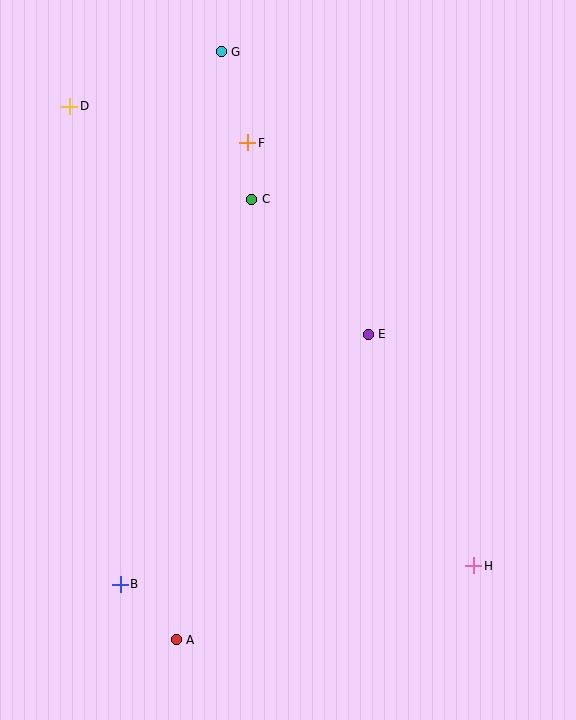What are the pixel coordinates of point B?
Point B is at (120, 584).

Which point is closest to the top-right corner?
Point F is closest to the top-right corner.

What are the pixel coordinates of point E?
Point E is at (368, 334).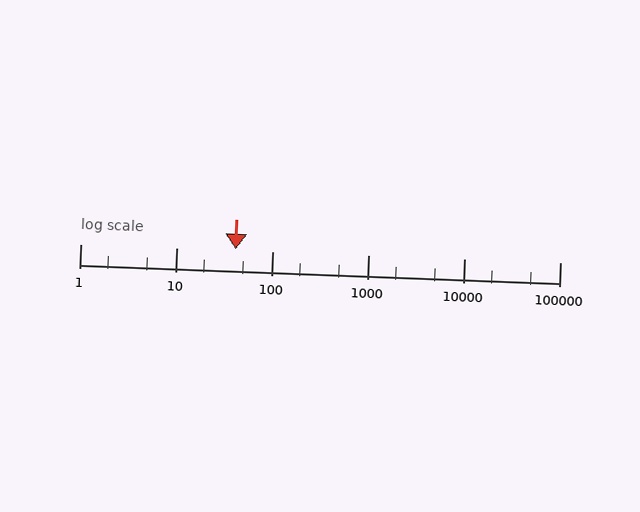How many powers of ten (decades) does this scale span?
The scale spans 5 decades, from 1 to 100000.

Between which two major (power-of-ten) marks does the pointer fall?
The pointer is between 10 and 100.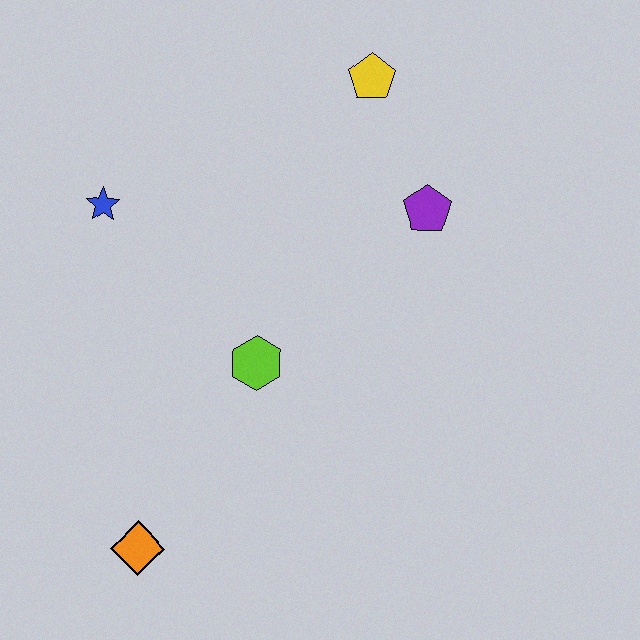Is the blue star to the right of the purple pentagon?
No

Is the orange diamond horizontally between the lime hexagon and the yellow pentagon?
No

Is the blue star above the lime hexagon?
Yes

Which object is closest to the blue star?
The lime hexagon is closest to the blue star.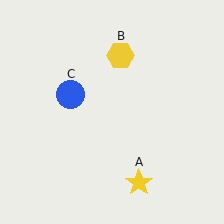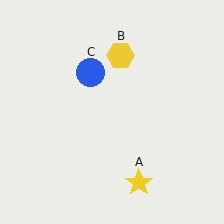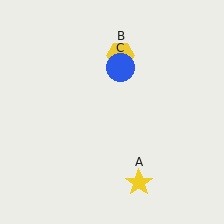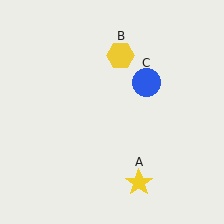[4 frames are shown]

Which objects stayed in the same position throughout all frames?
Yellow star (object A) and yellow hexagon (object B) remained stationary.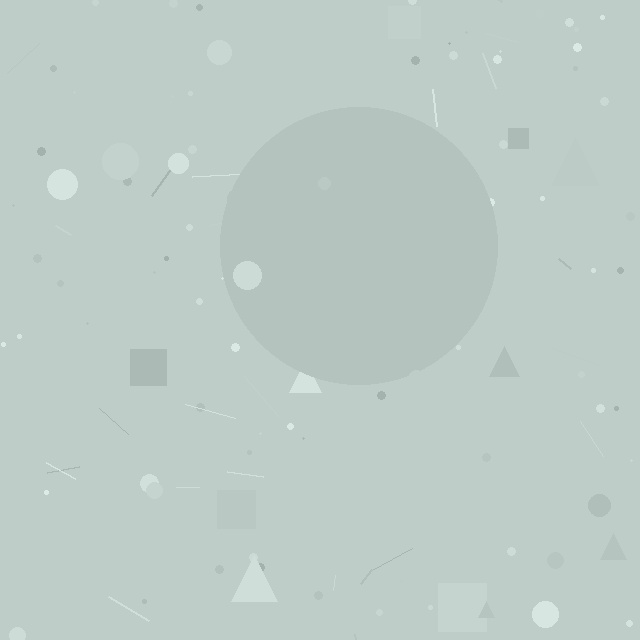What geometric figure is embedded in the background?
A circle is embedded in the background.